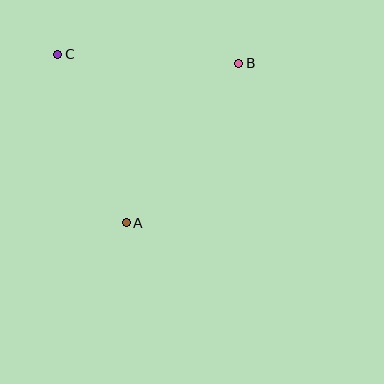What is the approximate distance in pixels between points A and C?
The distance between A and C is approximately 182 pixels.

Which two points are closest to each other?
Points B and C are closest to each other.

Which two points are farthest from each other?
Points A and B are farthest from each other.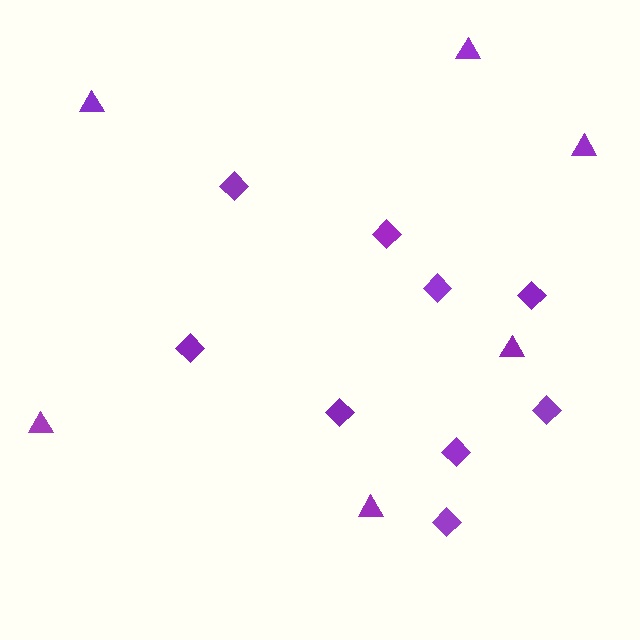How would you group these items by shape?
There are 2 groups: one group of diamonds (9) and one group of triangles (6).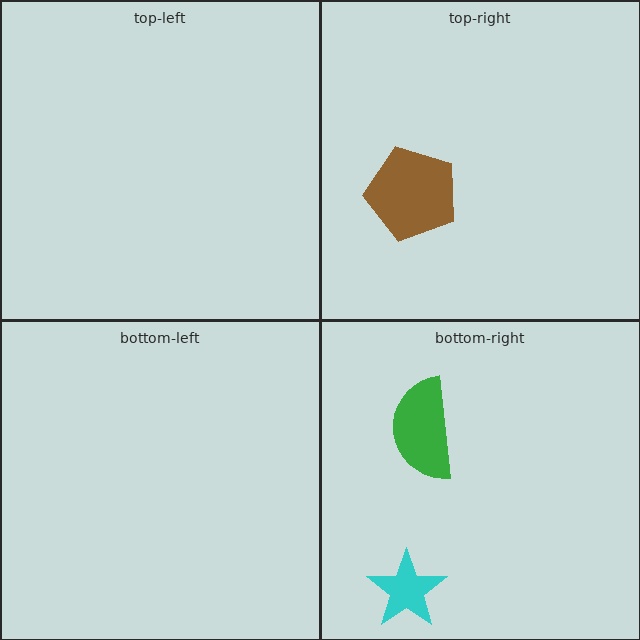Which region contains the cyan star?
The bottom-right region.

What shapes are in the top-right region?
The brown pentagon.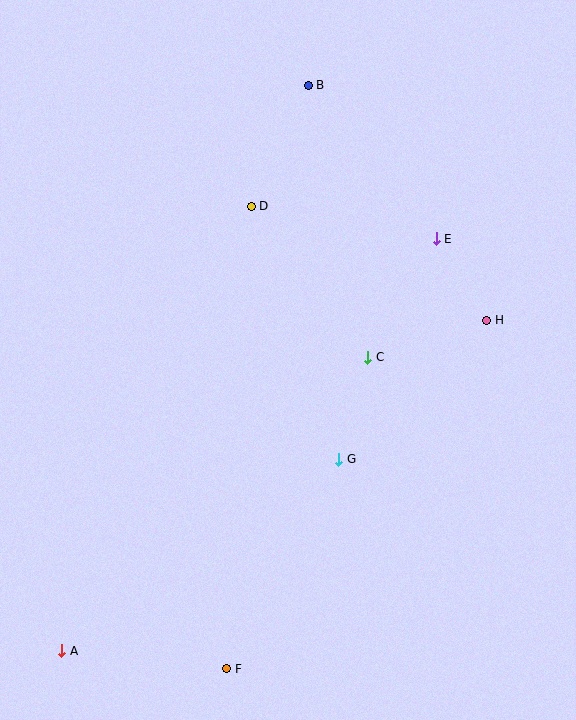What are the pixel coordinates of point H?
Point H is at (487, 320).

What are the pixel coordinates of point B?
Point B is at (308, 85).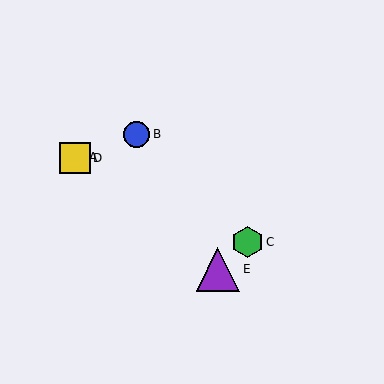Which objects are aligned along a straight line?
Objects A, C, D are aligned along a straight line.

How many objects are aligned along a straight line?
3 objects (A, C, D) are aligned along a straight line.